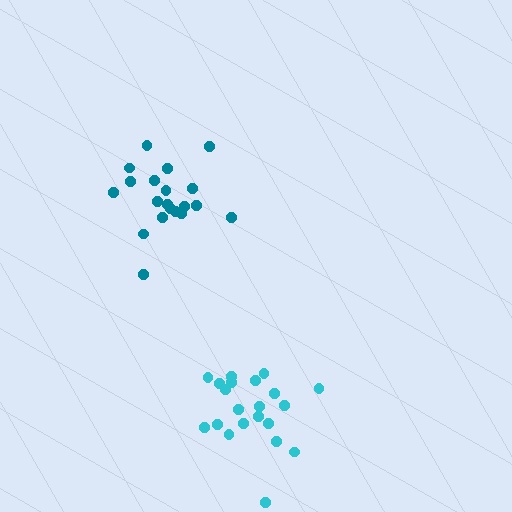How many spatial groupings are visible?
There are 2 spatial groupings.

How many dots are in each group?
Group 1: 20 dots, Group 2: 21 dots (41 total).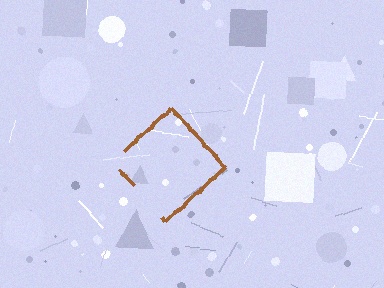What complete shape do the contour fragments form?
The contour fragments form a diamond.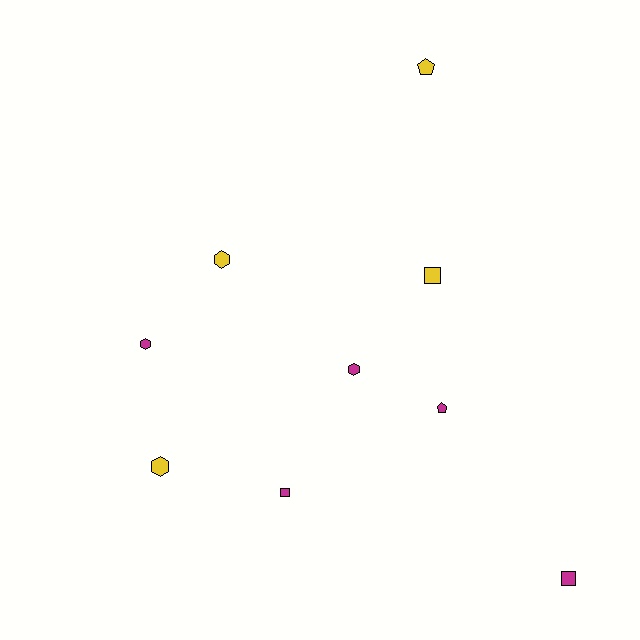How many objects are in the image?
There are 9 objects.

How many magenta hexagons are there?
There are 2 magenta hexagons.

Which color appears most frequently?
Magenta, with 5 objects.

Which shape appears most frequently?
Hexagon, with 4 objects.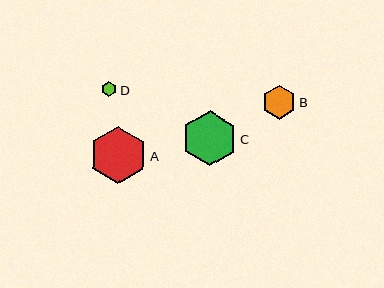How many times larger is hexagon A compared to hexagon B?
Hexagon A is approximately 1.7 times the size of hexagon B.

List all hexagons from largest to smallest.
From largest to smallest: A, C, B, D.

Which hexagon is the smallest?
Hexagon D is the smallest with a size of approximately 16 pixels.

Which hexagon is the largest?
Hexagon A is the largest with a size of approximately 57 pixels.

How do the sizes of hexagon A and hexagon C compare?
Hexagon A and hexagon C are approximately the same size.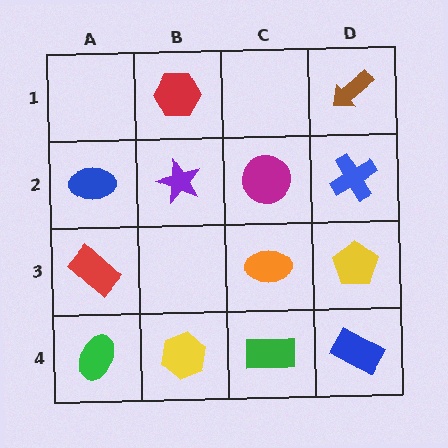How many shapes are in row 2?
4 shapes.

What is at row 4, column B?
A yellow hexagon.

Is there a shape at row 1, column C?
No, that cell is empty.